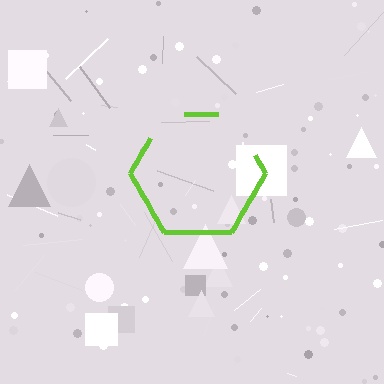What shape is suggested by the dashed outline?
The dashed outline suggests a hexagon.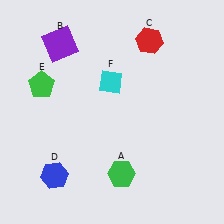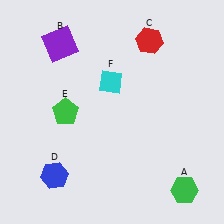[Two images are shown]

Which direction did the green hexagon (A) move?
The green hexagon (A) moved right.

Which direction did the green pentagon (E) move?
The green pentagon (E) moved down.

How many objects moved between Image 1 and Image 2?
2 objects moved between the two images.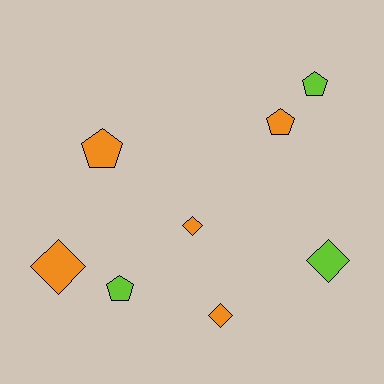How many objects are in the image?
There are 8 objects.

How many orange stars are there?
There are no orange stars.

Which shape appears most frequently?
Diamond, with 4 objects.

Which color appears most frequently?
Orange, with 5 objects.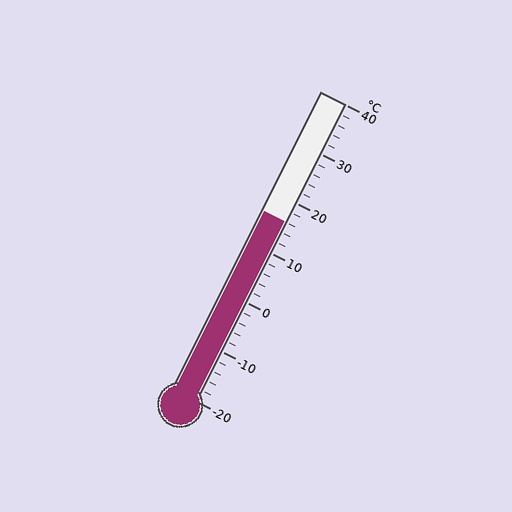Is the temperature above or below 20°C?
The temperature is below 20°C.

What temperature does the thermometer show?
The thermometer shows approximately 16°C.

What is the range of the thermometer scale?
The thermometer scale ranges from -20°C to 40°C.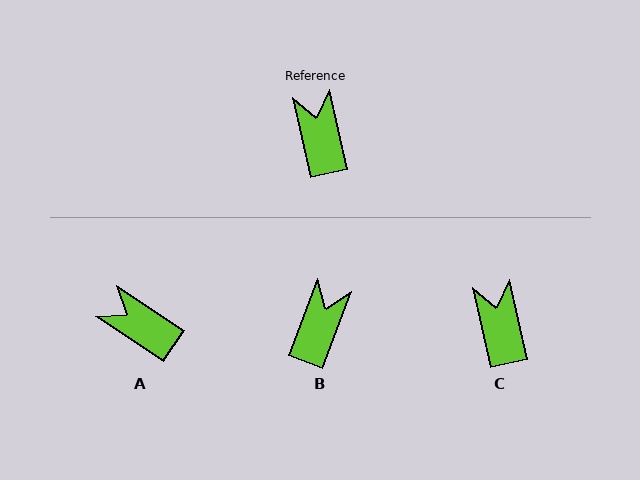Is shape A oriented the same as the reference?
No, it is off by about 44 degrees.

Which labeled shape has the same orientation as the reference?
C.